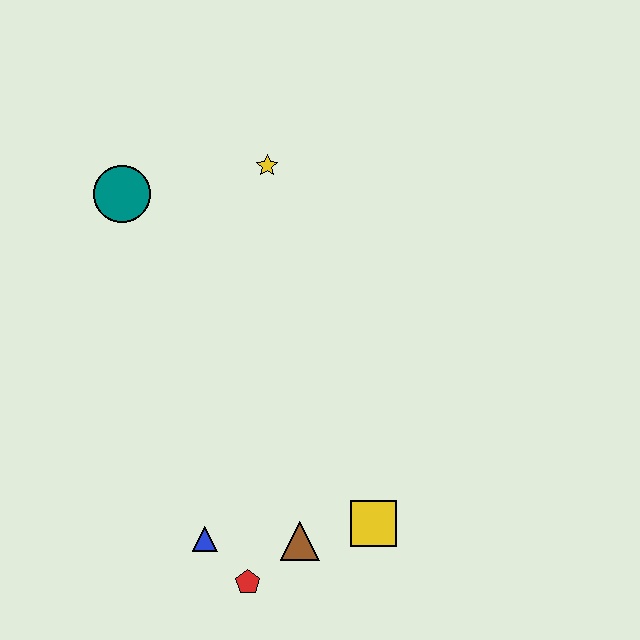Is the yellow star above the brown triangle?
Yes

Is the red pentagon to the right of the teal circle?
Yes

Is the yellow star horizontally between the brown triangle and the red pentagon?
Yes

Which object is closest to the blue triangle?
The red pentagon is closest to the blue triangle.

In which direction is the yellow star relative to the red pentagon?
The yellow star is above the red pentagon.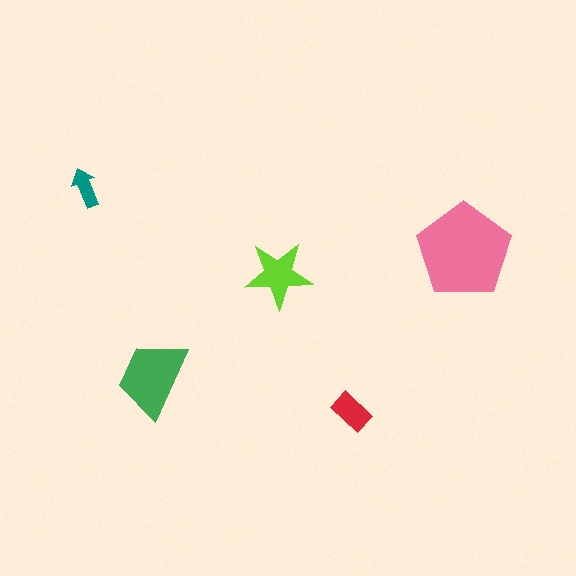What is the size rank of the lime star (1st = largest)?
3rd.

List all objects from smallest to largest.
The teal arrow, the red rectangle, the lime star, the green trapezoid, the pink pentagon.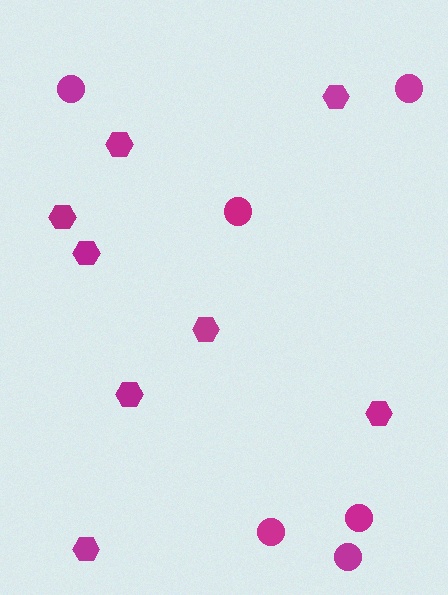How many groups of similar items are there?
There are 2 groups: one group of hexagons (8) and one group of circles (6).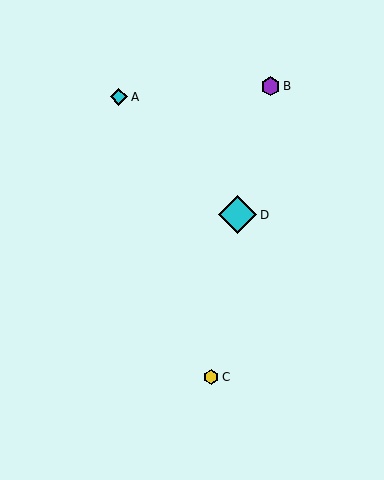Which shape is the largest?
The cyan diamond (labeled D) is the largest.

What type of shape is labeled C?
Shape C is a yellow hexagon.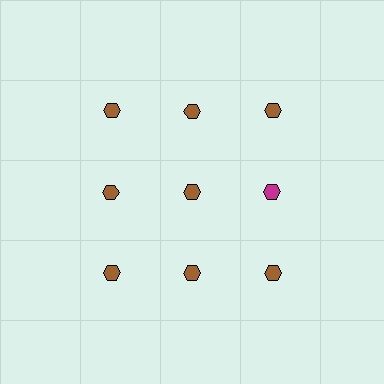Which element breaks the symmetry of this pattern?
The magenta hexagon in the second row, center column breaks the symmetry. All other shapes are brown hexagons.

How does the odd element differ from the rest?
It has a different color: magenta instead of brown.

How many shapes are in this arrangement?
There are 9 shapes arranged in a grid pattern.